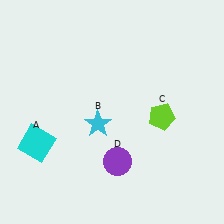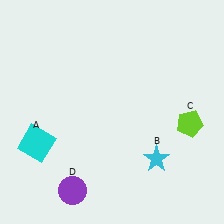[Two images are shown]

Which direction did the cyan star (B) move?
The cyan star (B) moved right.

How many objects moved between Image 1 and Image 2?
3 objects moved between the two images.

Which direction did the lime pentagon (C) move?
The lime pentagon (C) moved right.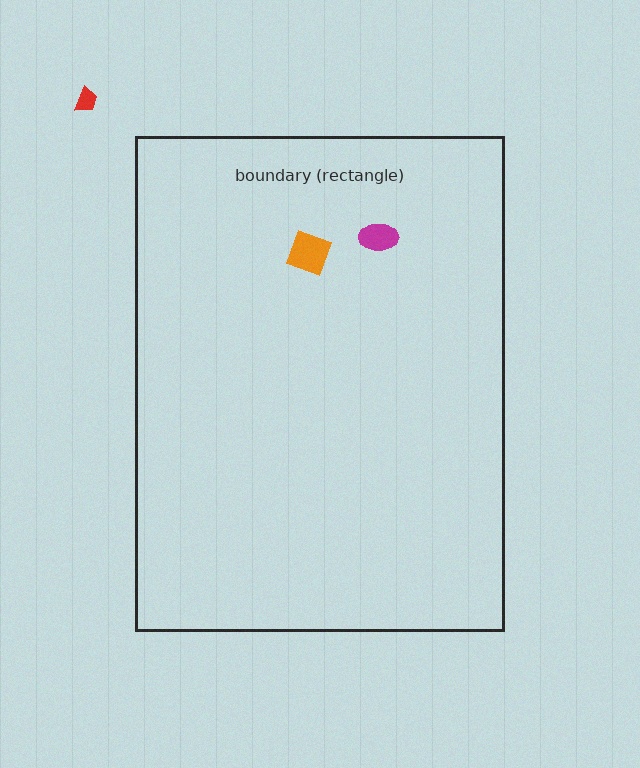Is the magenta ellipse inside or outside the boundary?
Inside.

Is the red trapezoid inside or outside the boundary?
Outside.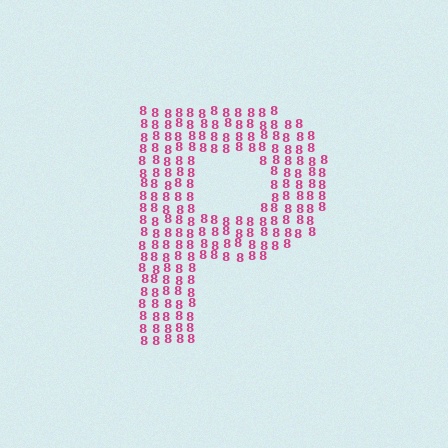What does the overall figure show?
The overall figure shows the letter P.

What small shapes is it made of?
It is made of small digit 8's.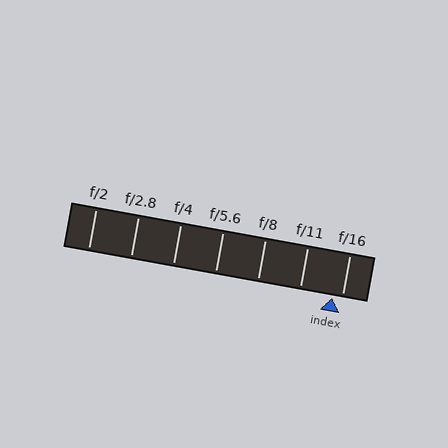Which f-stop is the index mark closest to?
The index mark is closest to f/16.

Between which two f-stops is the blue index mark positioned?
The index mark is between f/11 and f/16.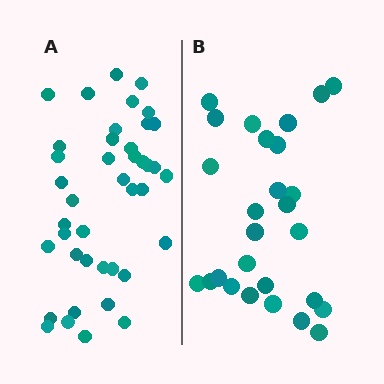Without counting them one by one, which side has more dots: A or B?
Region A (the left region) has more dots.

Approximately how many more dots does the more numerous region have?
Region A has approximately 15 more dots than region B.